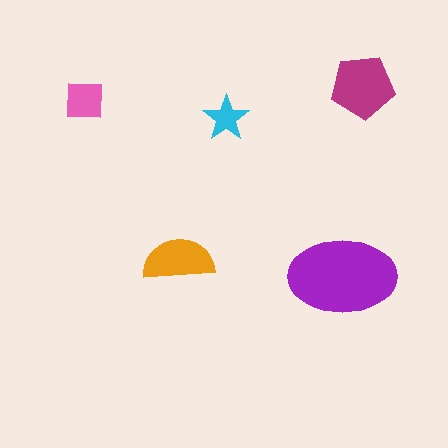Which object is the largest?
The purple ellipse.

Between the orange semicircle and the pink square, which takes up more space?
The orange semicircle.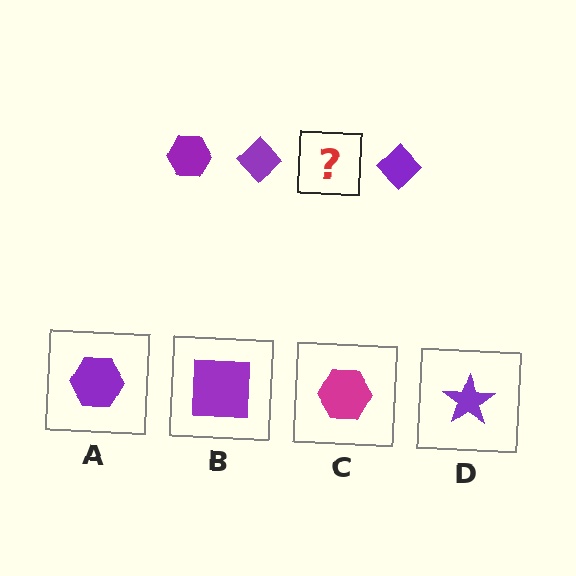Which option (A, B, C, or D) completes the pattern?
A.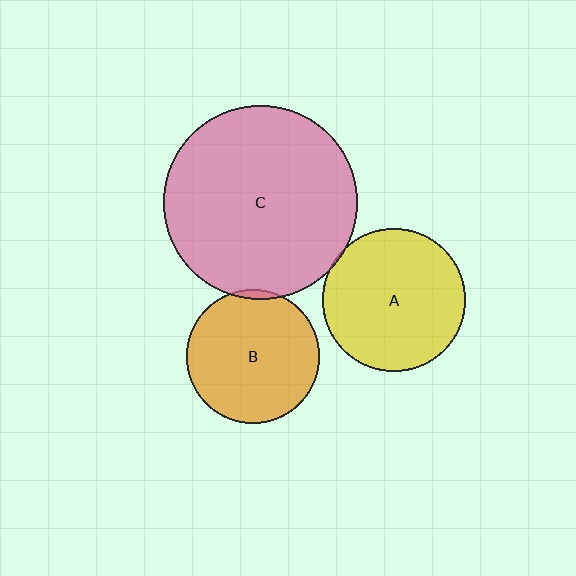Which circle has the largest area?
Circle C (pink).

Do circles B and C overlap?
Yes.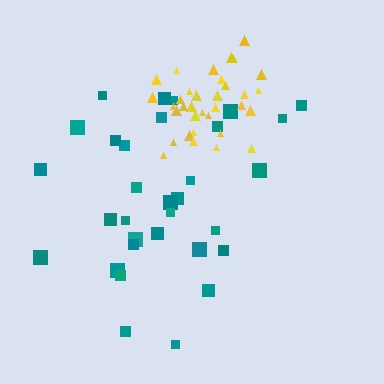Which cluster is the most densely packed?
Yellow.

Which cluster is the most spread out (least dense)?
Teal.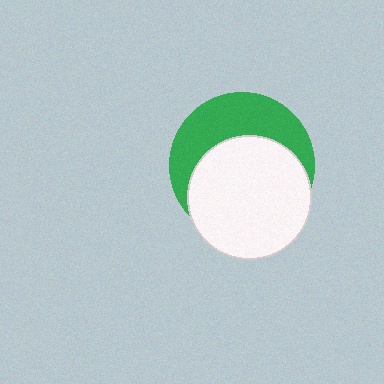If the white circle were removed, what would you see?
You would see the complete green circle.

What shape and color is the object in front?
The object in front is a white circle.